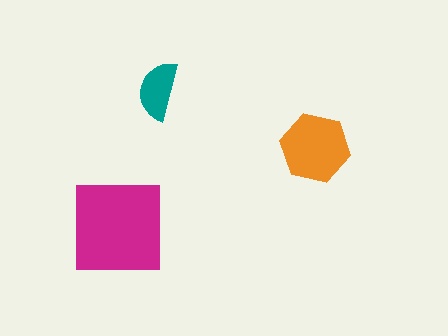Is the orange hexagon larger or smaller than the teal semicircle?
Larger.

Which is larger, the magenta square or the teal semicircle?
The magenta square.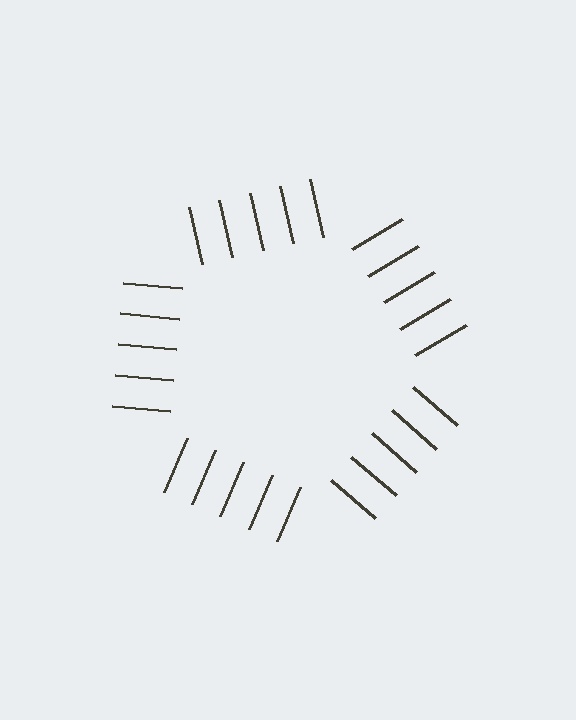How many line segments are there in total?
25 — 5 along each of the 5 edges.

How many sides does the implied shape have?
5 sides — the line-ends trace a pentagon.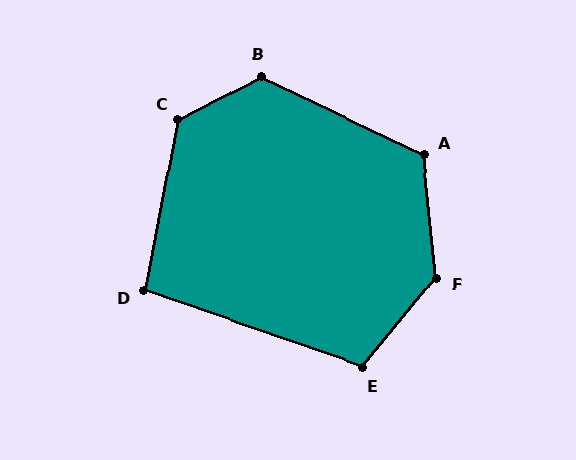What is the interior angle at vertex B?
Approximately 127 degrees (obtuse).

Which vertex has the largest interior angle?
F, at approximately 135 degrees.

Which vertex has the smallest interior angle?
D, at approximately 98 degrees.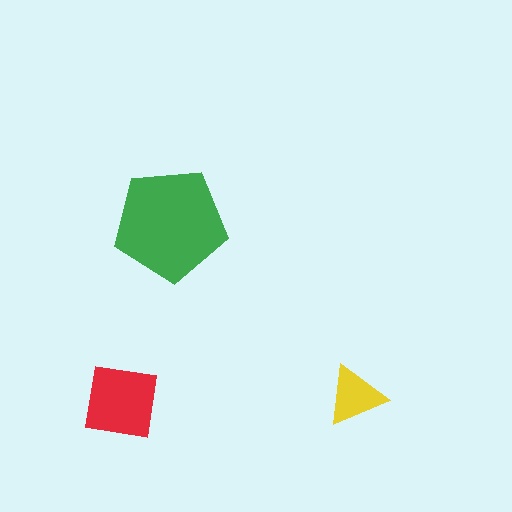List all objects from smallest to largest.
The yellow triangle, the red square, the green pentagon.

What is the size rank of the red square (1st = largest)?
2nd.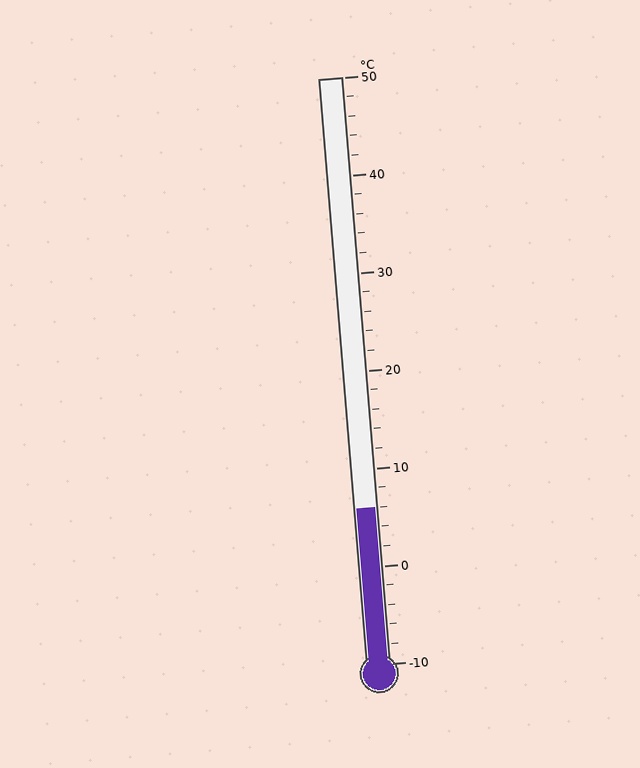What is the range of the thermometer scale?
The thermometer scale ranges from -10°C to 50°C.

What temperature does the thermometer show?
The thermometer shows approximately 6°C.